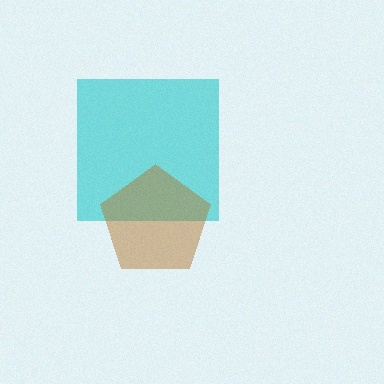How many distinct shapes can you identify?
There are 2 distinct shapes: a cyan square, a brown pentagon.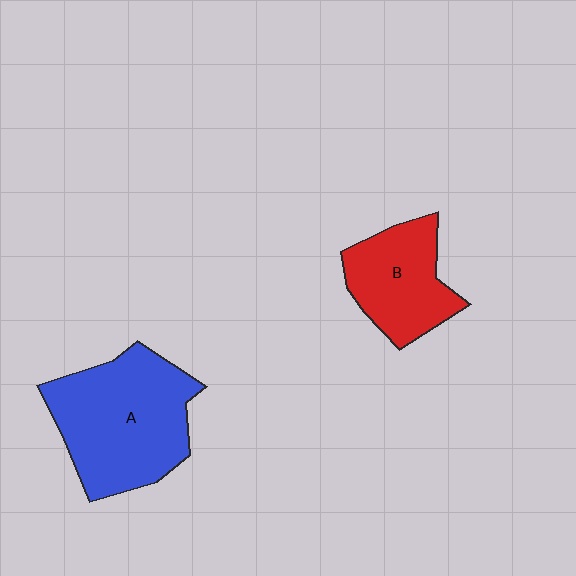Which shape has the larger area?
Shape A (blue).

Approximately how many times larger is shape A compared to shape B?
Approximately 1.6 times.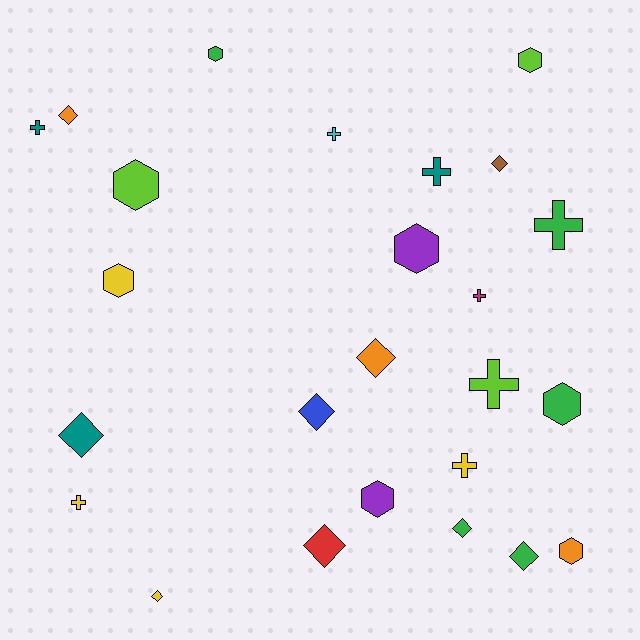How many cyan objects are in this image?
There is 1 cyan object.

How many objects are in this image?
There are 25 objects.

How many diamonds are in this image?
There are 9 diamonds.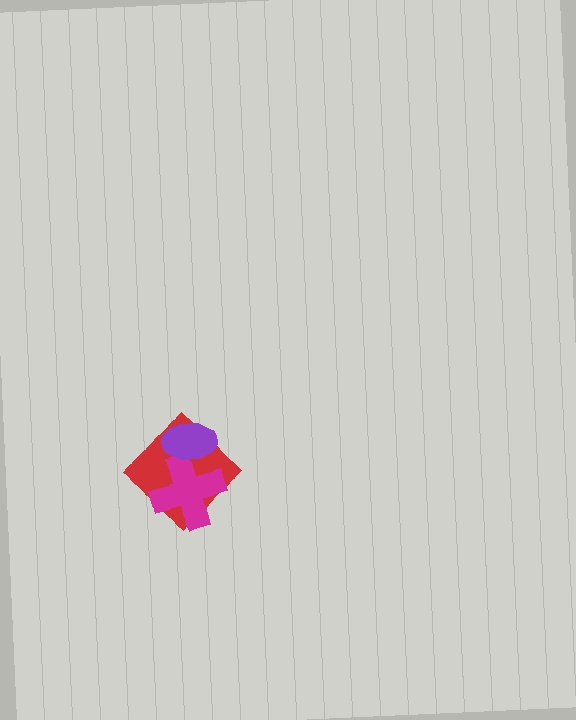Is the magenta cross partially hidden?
Yes, it is partially covered by another shape.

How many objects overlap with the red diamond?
2 objects overlap with the red diamond.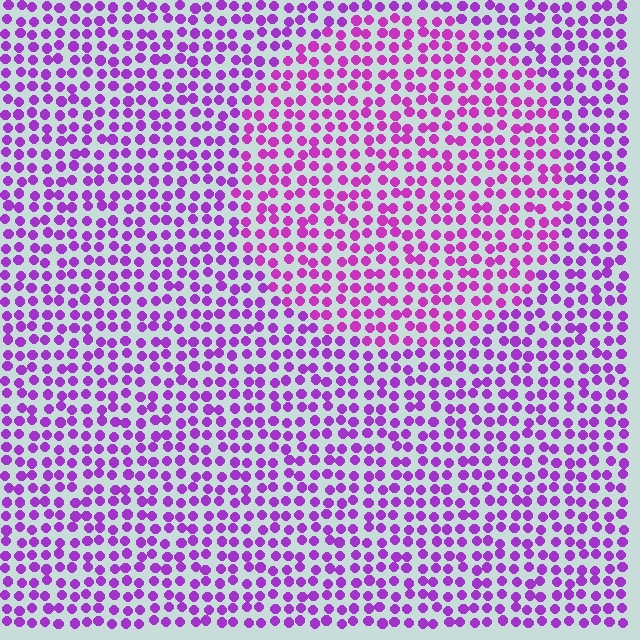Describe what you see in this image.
The image is filled with small purple elements in a uniform arrangement. A circle-shaped region is visible where the elements are tinted to a slightly different hue, forming a subtle color boundary.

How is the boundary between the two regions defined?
The boundary is defined purely by a slight shift in hue (about 20 degrees). Spacing, size, and orientation are identical on both sides.